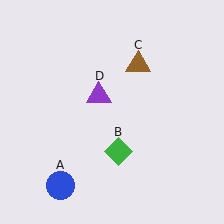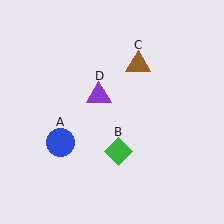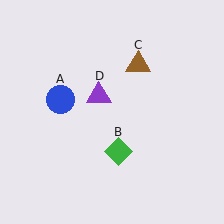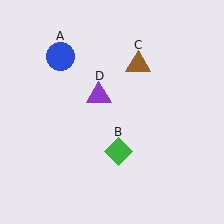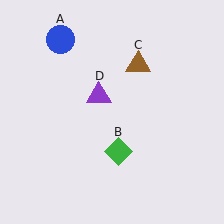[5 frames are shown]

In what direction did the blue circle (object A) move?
The blue circle (object A) moved up.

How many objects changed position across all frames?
1 object changed position: blue circle (object A).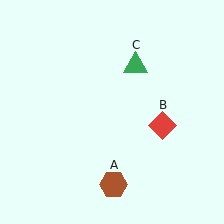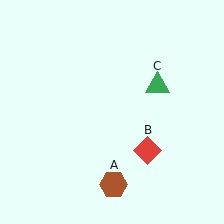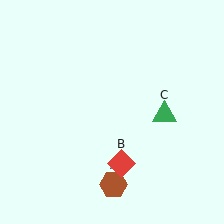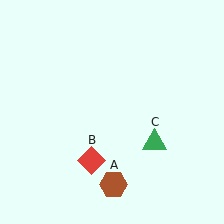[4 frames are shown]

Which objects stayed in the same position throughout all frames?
Brown hexagon (object A) remained stationary.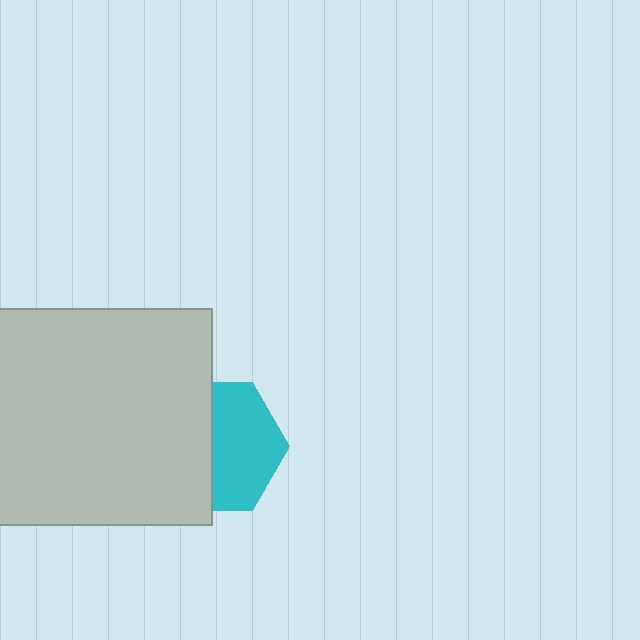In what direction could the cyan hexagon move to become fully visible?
The cyan hexagon could move right. That would shift it out from behind the light gray square entirely.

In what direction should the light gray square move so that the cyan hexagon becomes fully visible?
The light gray square should move left. That is the shortest direction to clear the overlap and leave the cyan hexagon fully visible.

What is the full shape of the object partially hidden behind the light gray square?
The partially hidden object is a cyan hexagon.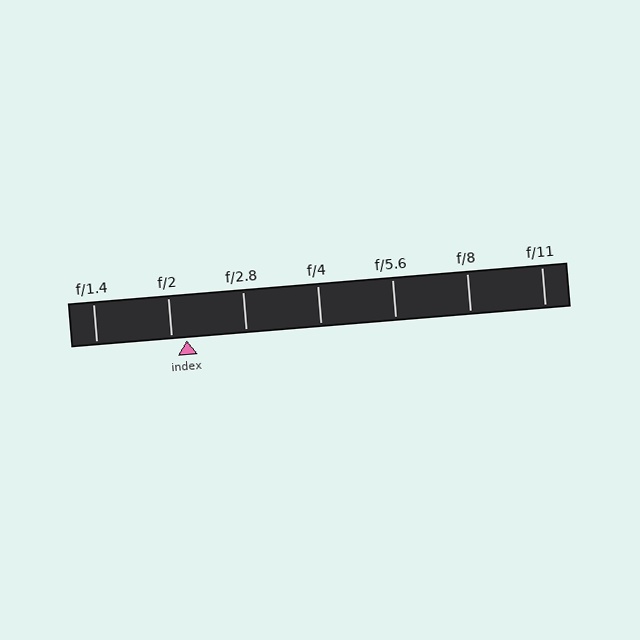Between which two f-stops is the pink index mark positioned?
The index mark is between f/2 and f/2.8.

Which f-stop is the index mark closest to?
The index mark is closest to f/2.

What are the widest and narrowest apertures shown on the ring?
The widest aperture shown is f/1.4 and the narrowest is f/11.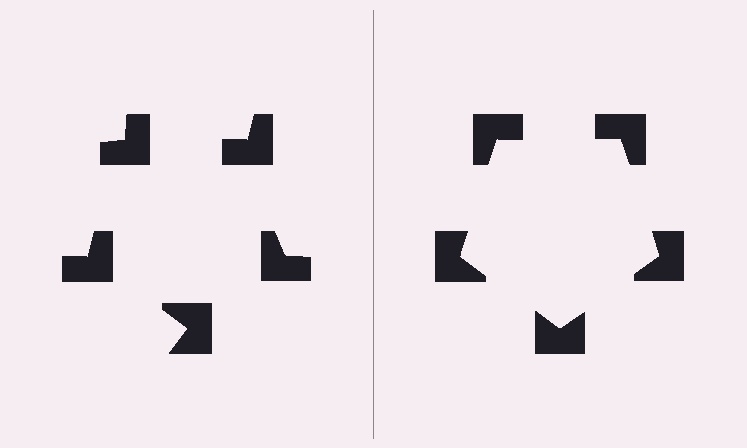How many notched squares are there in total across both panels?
10 — 5 on each side.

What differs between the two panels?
The notched squares are positioned identically on both sides; only the wedge orientations differ. On the right they align to a pentagon; on the left they are misaligned.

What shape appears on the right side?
An illusory pentagon.